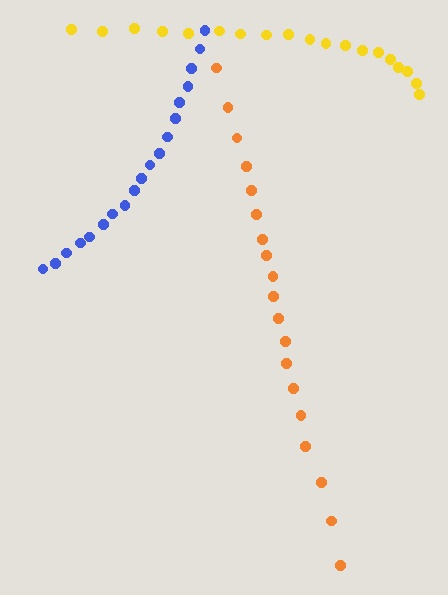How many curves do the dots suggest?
There are 3 distinct paths.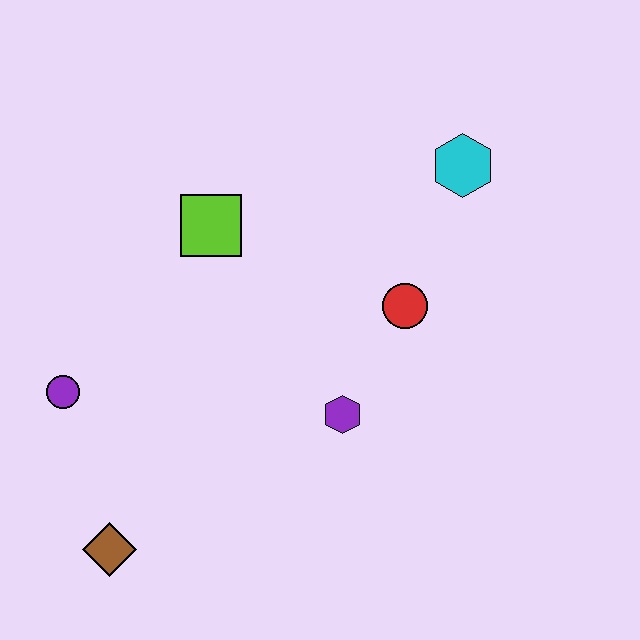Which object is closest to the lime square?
The red circle is closest to the lime square.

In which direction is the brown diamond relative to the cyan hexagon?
The brown diamond is below the cyan hexagon.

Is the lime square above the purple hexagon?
Yes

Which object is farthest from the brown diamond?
The cyan hexagon is farthest from the brown diamond.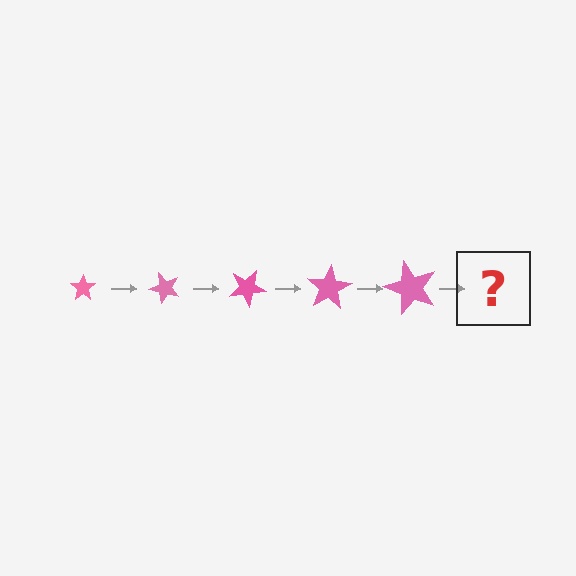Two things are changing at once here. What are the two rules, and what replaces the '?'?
The two rules are that the star grows larger each step and it rotates 50 degrees each step. The '?' should be a star, larger than the previous one and rotated 250 degrees from the start.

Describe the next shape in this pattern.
It should be a star, larger than the previous one and rotated 250 degrees from the start.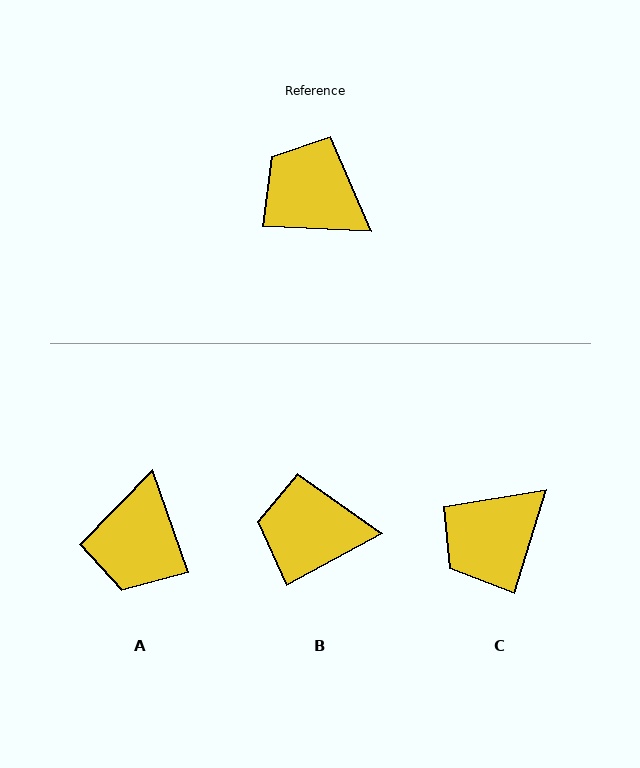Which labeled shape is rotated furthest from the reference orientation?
A, about 112 degrees away.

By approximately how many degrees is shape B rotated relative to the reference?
Approximately 31 degrees counter-clockwise.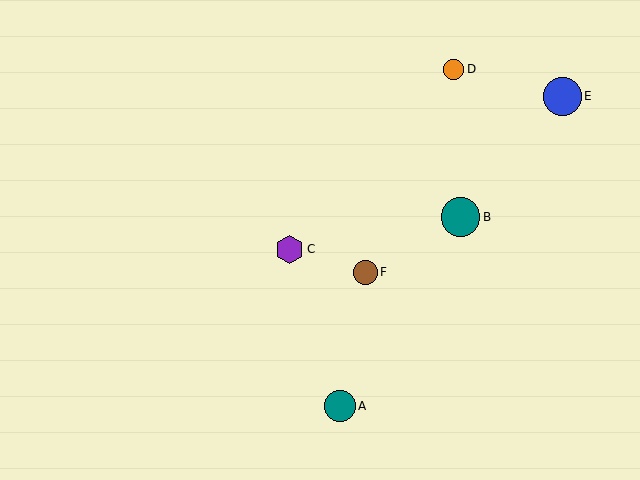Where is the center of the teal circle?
The center of the teal circle is at (340, 406).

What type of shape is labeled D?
Shape D is an orange circle.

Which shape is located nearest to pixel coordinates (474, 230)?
The teal circle (labeled B) at (461, 217) is nearest to that location.